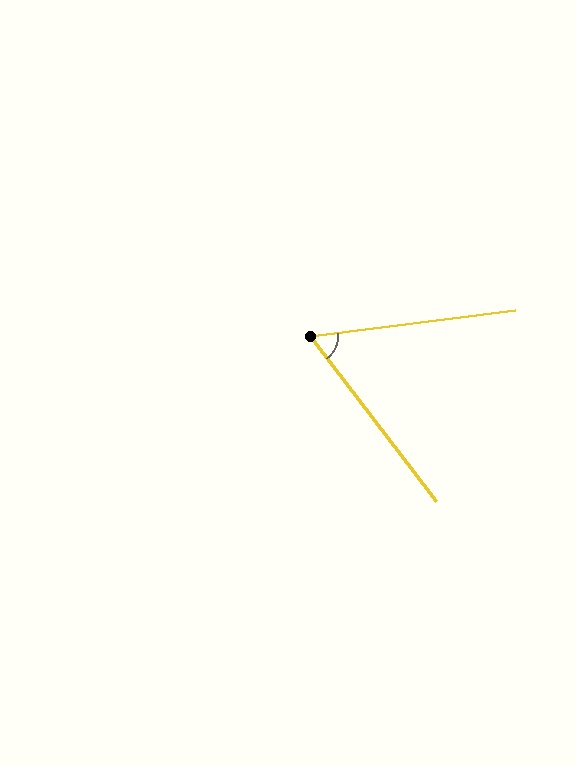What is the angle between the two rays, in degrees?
Approximately 60 degrees.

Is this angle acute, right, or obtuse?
It is acute.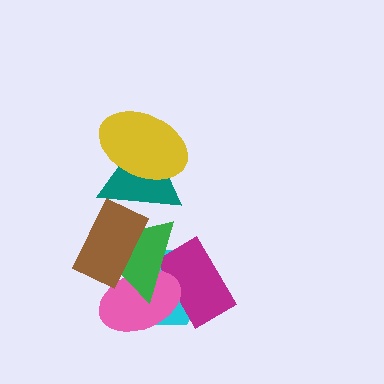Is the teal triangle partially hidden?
Yes, it is partially covered by another shape.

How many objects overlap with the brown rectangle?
4 objects overlap with the brown rectangle.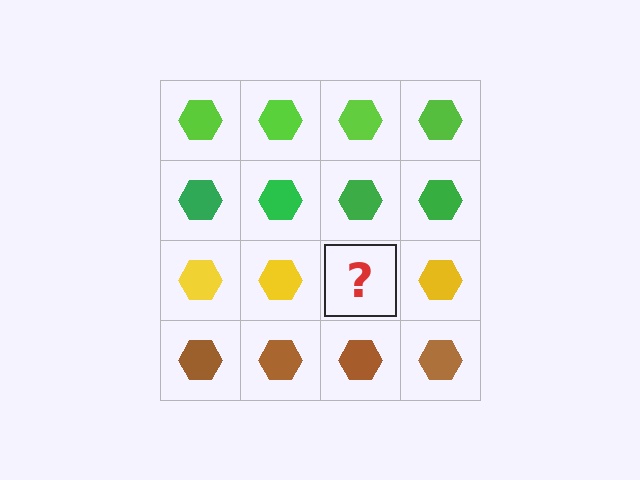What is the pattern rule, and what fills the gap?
The rule is that each row has a consistent color. The gap should be filled with a yellow hexagon.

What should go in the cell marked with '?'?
The missing cell should contain a yellow hexagon.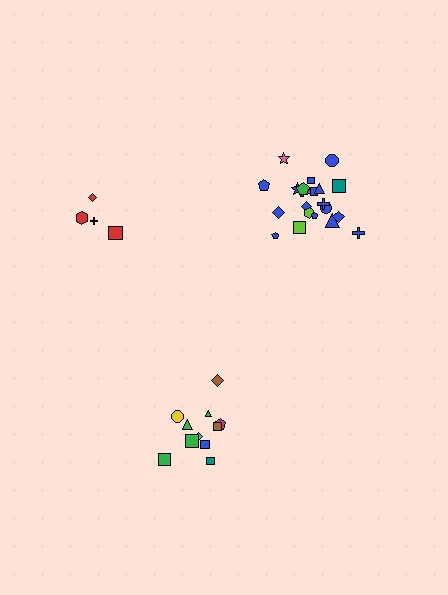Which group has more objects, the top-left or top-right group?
The top-right group.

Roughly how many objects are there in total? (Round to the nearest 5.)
Roughly 40 objects in total.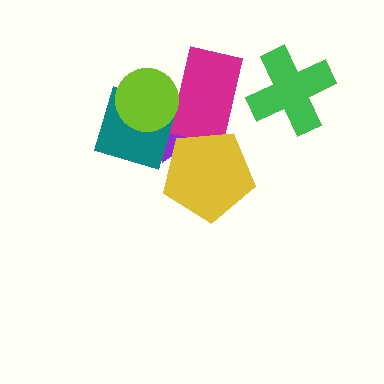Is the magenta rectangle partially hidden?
Yes, it is partially covered by another shape.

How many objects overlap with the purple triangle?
4 objects overlap with the purple triangle.